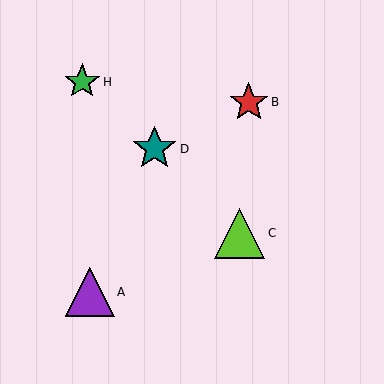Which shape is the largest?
The lime triangle (labeled C) is the largest.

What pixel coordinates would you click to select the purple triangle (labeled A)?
Click at (90, 292) to select the purple triangle A.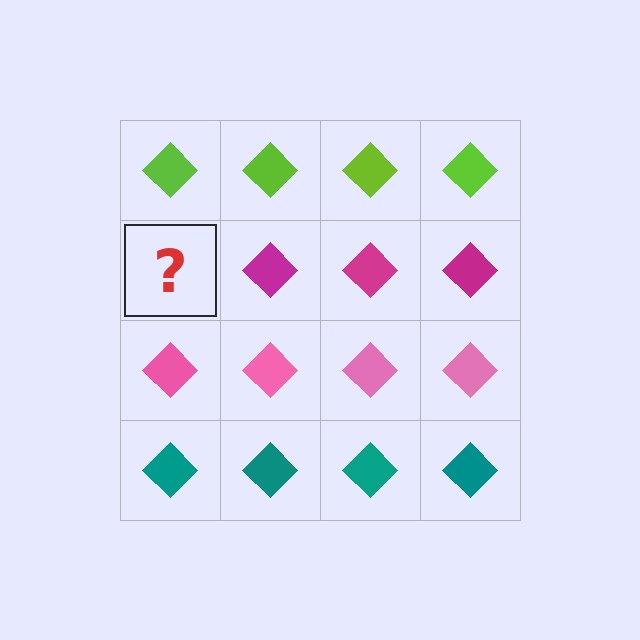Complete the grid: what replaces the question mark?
The question mark should be replaced with a magenta diamond.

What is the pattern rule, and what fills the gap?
The rule is that each row has a consistent color. The gap should be filled with a magenta diamond.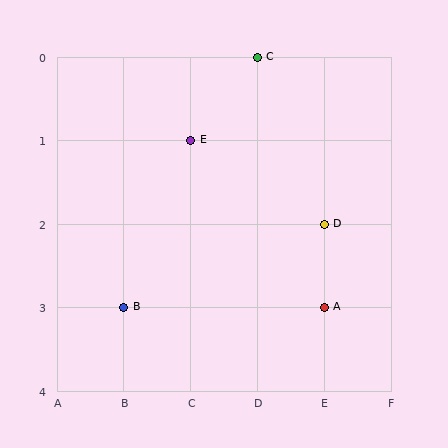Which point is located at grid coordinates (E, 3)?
Point A is at (E, 3).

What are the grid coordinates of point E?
Point E is at grid coordinates (C, 1).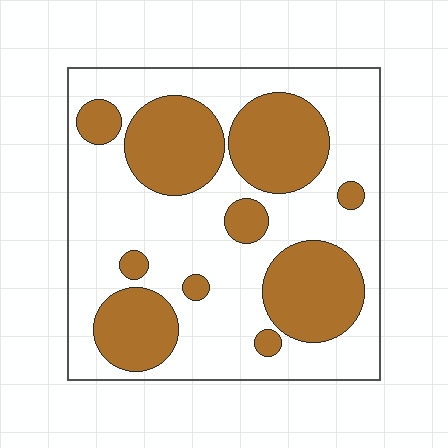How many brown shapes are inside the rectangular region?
10.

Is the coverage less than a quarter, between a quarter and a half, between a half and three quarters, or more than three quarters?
Between a quarter and a half.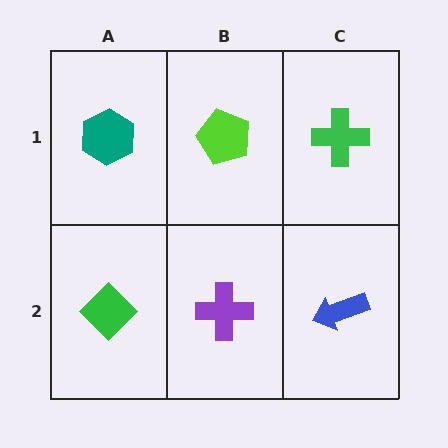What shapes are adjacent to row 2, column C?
A green cross (row 1, column C), a purple cross (row 2, column B).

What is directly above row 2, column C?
A green cross.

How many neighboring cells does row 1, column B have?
3.